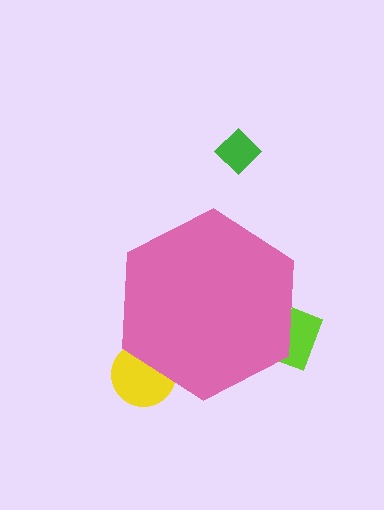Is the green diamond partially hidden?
No, the green diamond is fully visible.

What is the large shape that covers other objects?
A pink hexagon.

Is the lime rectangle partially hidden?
Yes, the lime rectangle is partially hidden behind the pink hexagon.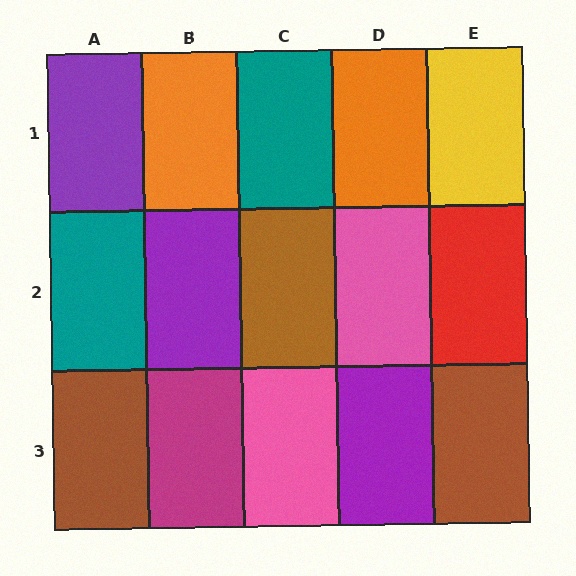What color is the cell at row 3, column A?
Brown.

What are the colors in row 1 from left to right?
Purple, orange, teal, orange, yellow.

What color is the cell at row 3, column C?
Pink.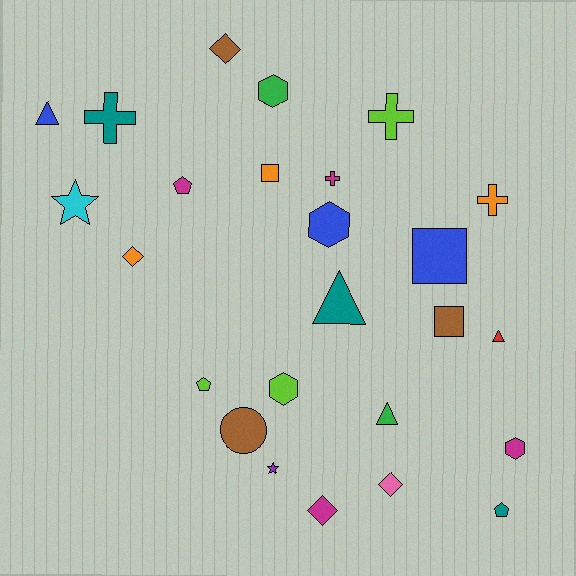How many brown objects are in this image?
There are 3 brown objects.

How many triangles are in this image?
There are 4 triangles.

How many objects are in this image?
There are 25 objects.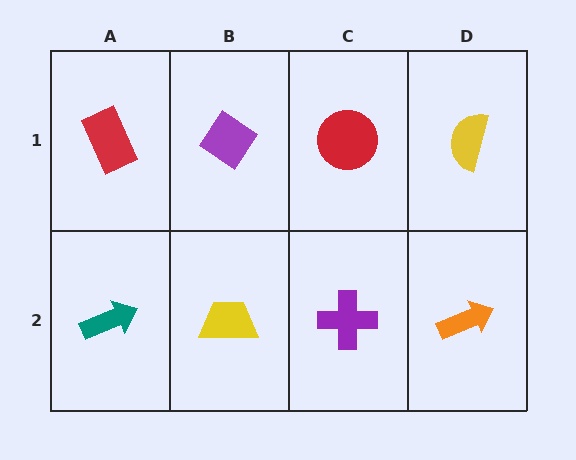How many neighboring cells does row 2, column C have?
3.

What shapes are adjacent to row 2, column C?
A red circle (row 1, column C), a yellow trapezoid (row 2, column B), an orange arrow (row 2, column D).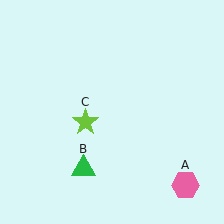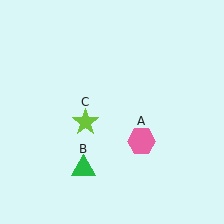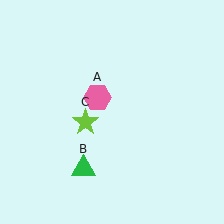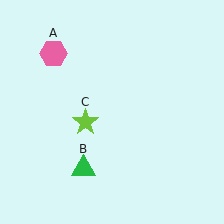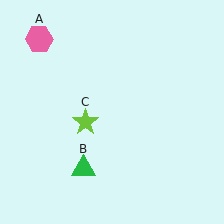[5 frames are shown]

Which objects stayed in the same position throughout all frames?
Green triangle (object B) and lime star (object C) remained stationary.